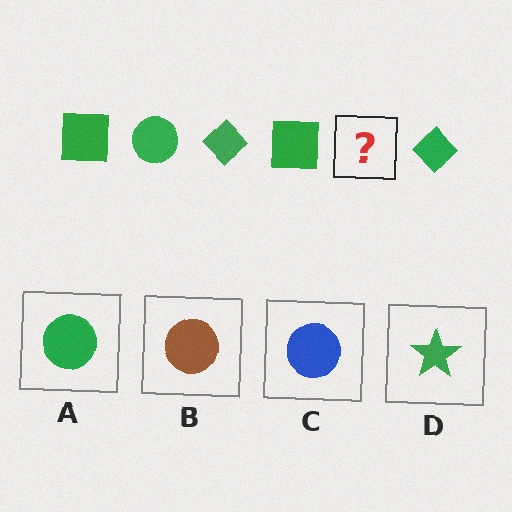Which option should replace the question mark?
Option A.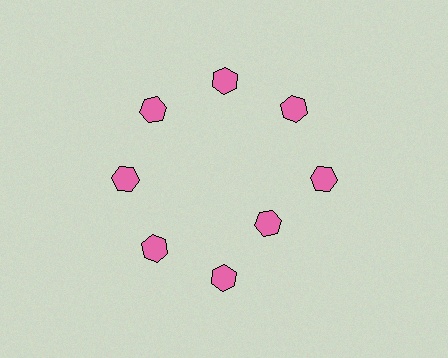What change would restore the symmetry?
The symmetry would be restored by moving it outward, back onto the ring so that all 8 hexagons sit at equal angles and equal distance from the center.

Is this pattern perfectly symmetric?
No. The 8 pink hexagons are arranged in a ring, but one element near the 4 o'clock position is pulled inward toward the center, breaking the 8-fold rotational symmetry.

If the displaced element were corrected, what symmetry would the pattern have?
It would have 8-fold rotational symmetry — the pattern would map onto itself every 45 degrees.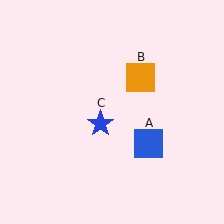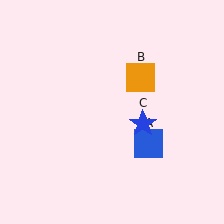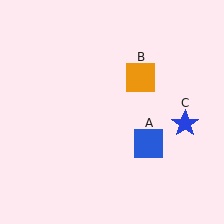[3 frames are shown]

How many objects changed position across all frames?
1 object changed position: blue star (object C).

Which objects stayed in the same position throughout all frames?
Blue square (object A) and orange square (object B) remained stationary.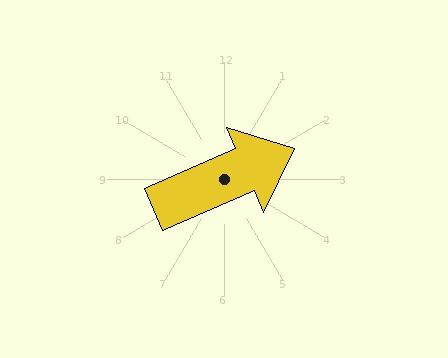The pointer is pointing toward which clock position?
Roughly 2 o'clock.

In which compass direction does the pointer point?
Northeast.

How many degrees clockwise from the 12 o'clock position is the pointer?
Approximately 67 degrees.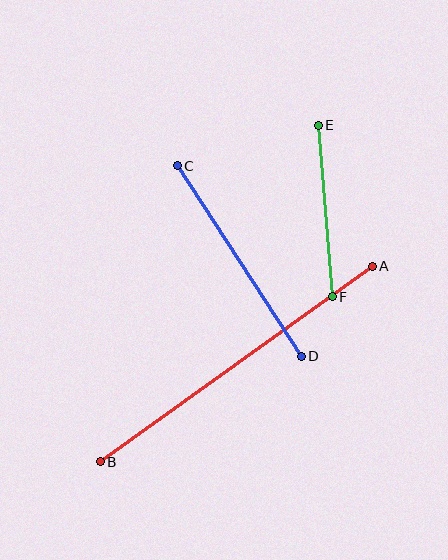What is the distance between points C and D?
The distance is approximately 227 pixels.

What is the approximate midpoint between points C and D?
The midpoint is at approximately (239, 261) pixels.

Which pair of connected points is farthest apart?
Points A and B are farthest apart.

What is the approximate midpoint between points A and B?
The midpoint is at approximately (236, 364) pixels.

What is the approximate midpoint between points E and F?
The midpoint is at approximately (325, 211) pixels.